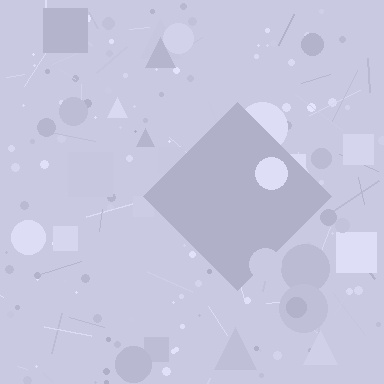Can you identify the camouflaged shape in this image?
The camouflaged shape is a diamond.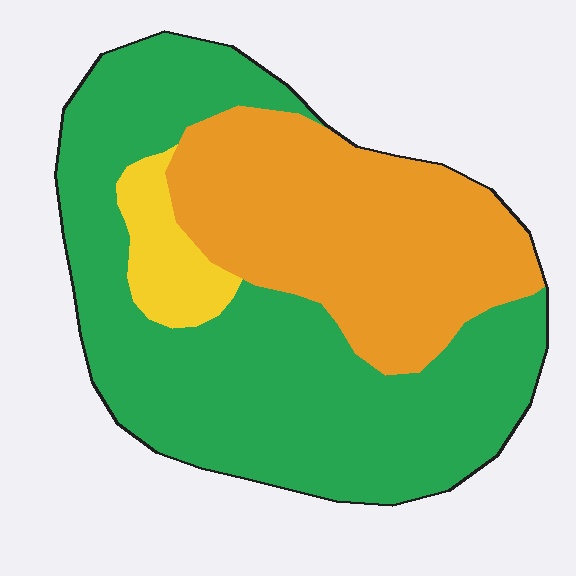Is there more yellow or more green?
Green.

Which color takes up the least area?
Yellow, at roughly 5%.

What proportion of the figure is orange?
Orange takes up about three eighths (3/8) of the figure.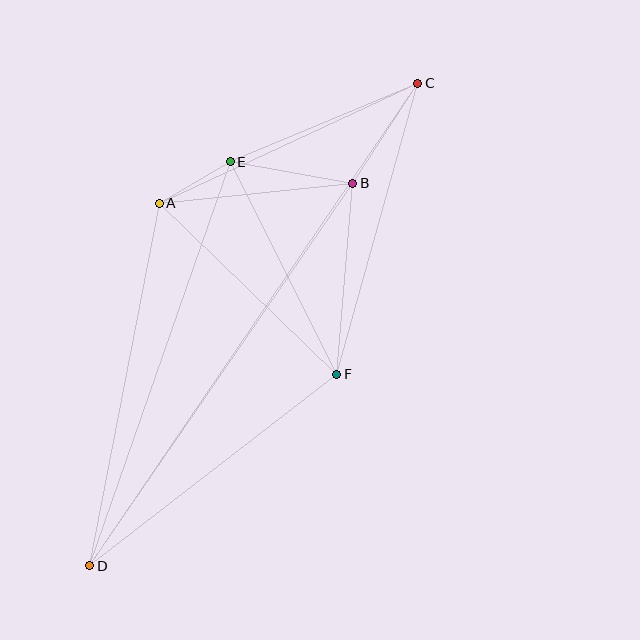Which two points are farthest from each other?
Points C and D are farthest from each other.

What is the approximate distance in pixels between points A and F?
The distance between A and F is approximately 247 pixels.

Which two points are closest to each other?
Points A and E are closest to each other.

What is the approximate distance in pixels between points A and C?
The distance between A and C is approximately 285 pixels.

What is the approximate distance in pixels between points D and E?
The distance between D and E is approximately 428 pixels.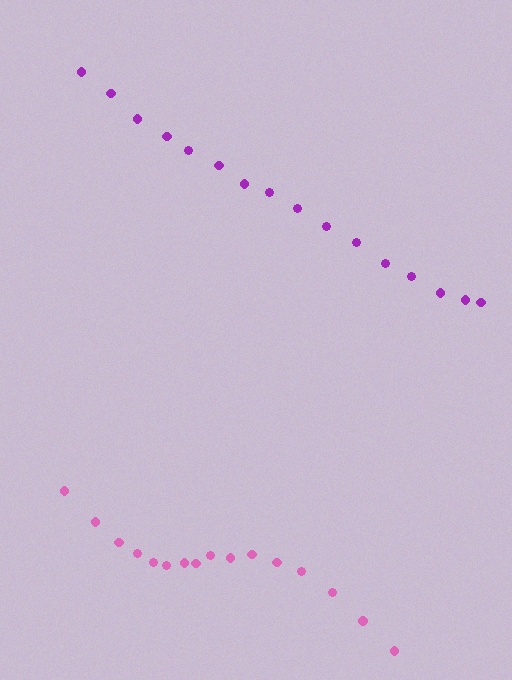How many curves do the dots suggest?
There are 2 distinct paths.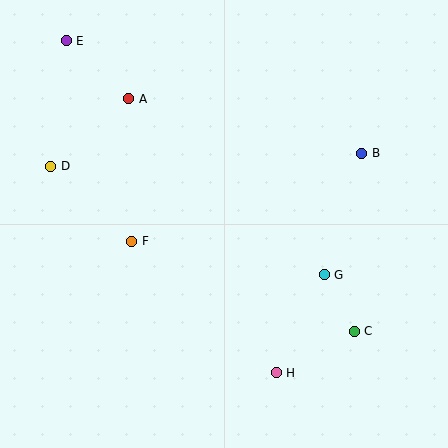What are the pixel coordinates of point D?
Point D is at (51, 166).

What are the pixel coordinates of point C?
Point C is at (354, 331).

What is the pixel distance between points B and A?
The distance between B and A is 239 pixels.